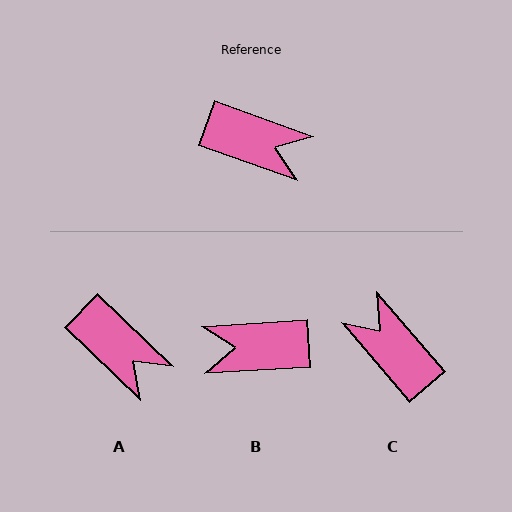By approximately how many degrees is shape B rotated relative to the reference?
Approximately 157 degrees clockwise.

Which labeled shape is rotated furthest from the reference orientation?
B, about 157 degrees away.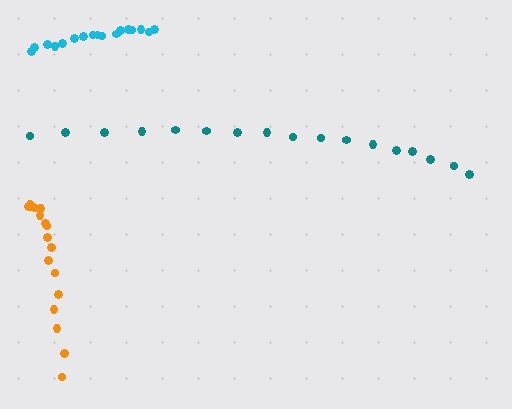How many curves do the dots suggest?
There are 3 distinct paths.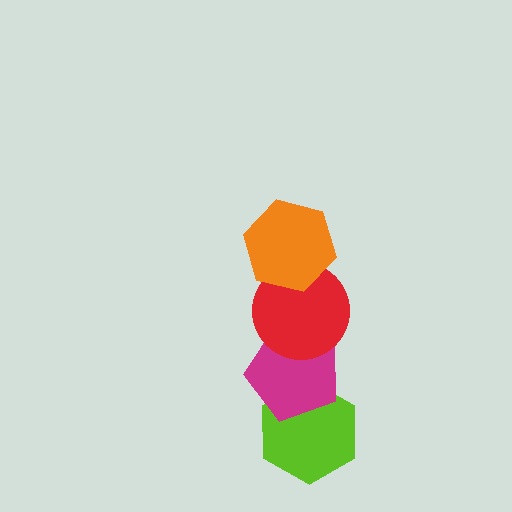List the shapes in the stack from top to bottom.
From top to bottom: the orange hexagon, the red circle, the magenta pentagon, the lime hexagon.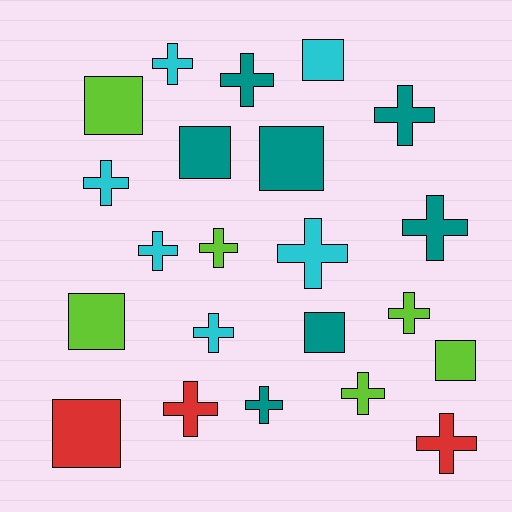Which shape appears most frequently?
Cross, with 14 objects.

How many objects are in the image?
There are 22 objects.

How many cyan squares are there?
There is 1 cyan square.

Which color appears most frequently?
Teal, with 7 objects.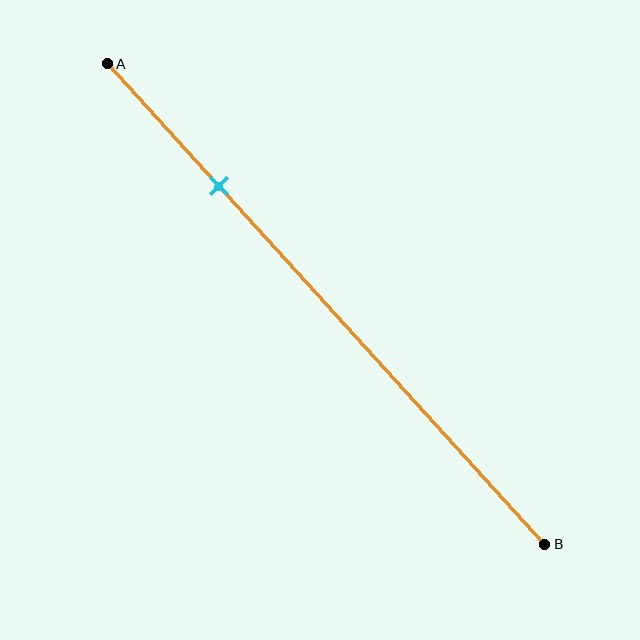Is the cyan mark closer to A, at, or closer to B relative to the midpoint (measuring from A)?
The cyan mark is closer to point A than the midpoint of segment AB.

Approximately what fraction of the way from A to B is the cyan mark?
The cyan mark is approximately 25% of the way from A to B.